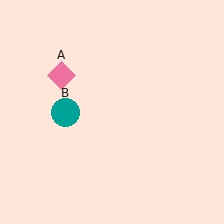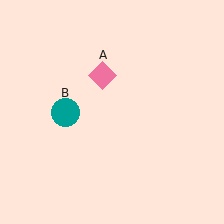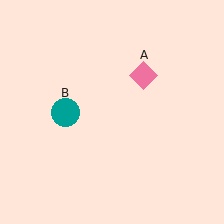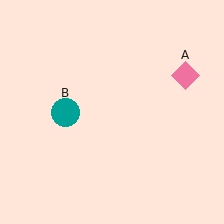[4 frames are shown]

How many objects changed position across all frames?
1 object changed position: pink diamond (object A).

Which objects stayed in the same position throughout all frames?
Teal circle (object B) remained stationary.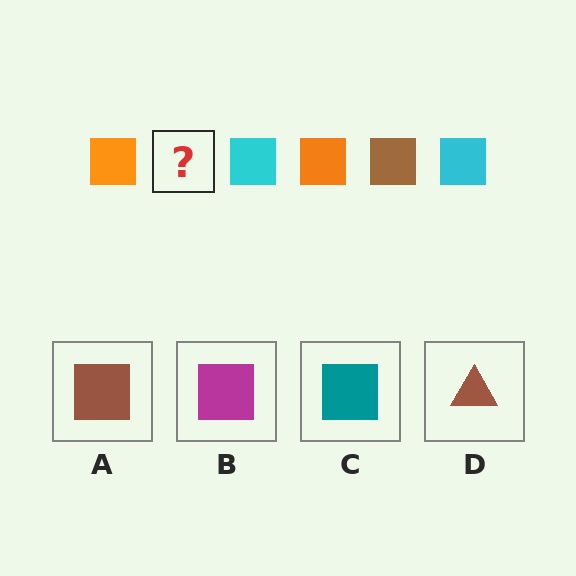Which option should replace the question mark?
Option A.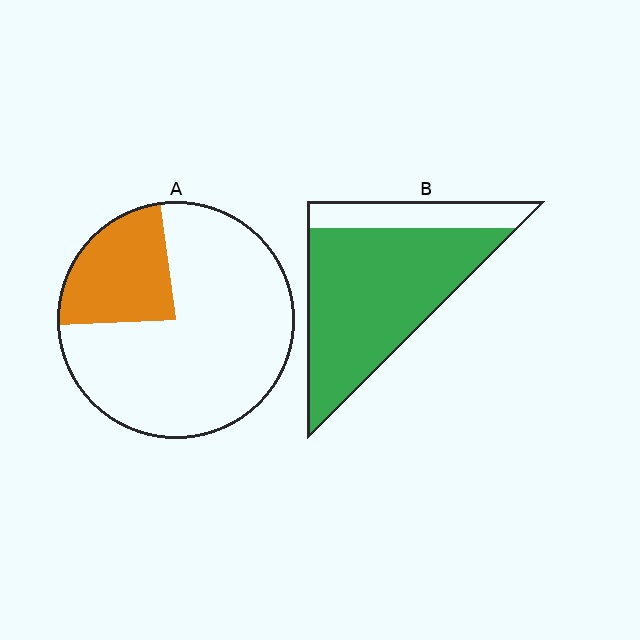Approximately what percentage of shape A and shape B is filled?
A is approximately 25% and B is approximately 80%.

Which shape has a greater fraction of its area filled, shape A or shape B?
Shape B.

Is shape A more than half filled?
No.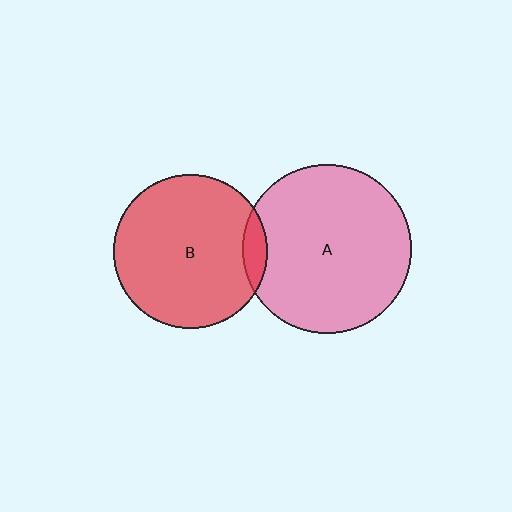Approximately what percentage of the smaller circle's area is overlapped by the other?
Approximately 10%.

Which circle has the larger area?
Circle A (pink).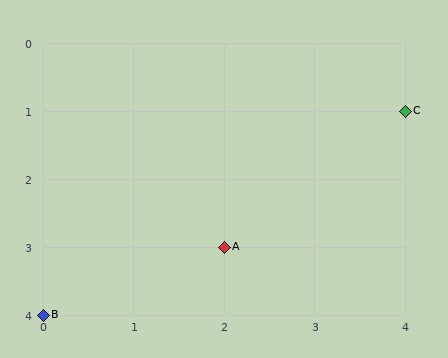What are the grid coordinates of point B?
Point B is at grid coordinates (0, 4).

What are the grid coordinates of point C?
Point C is at grid coordinates (4, 1).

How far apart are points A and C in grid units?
Points A and C are 2 columns and 2 rows apart (about 2.8 grid units diagonally).